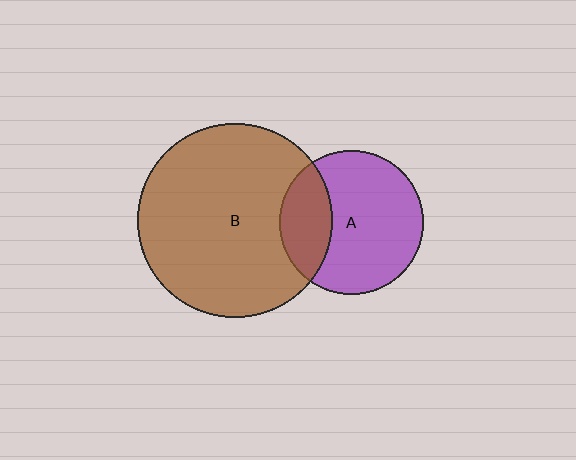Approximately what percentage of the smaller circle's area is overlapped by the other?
Approximately 25%.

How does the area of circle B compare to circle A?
Approximately 1.8 times.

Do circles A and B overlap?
Yes.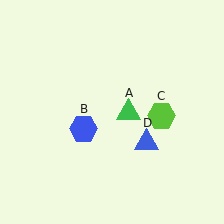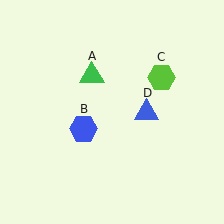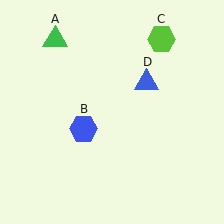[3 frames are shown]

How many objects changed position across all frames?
3 objects changed position: green triangle (object A), lime hexagon (object C), blue triangle (object D).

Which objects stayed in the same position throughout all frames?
Blue hexagon (object B) remained stationary.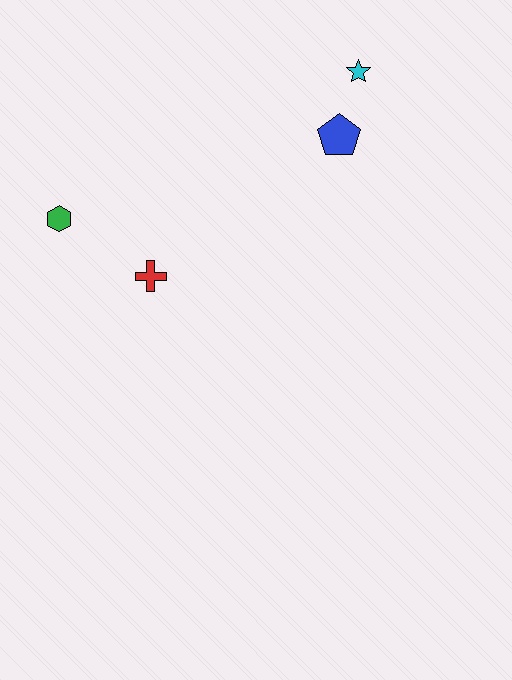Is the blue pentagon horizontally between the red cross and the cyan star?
Yes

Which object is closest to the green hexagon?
The red cross is closest to the green hexagon.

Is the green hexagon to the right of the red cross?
No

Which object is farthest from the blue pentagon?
The green hexagon is farthest from the blue pentagon.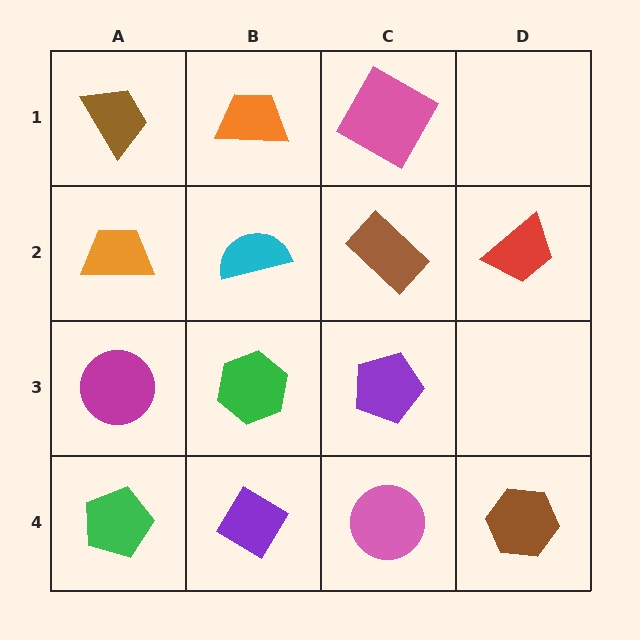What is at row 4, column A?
A green pentagon.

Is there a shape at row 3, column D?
No, that cell is empty.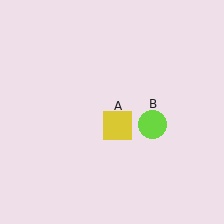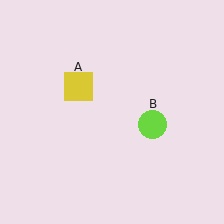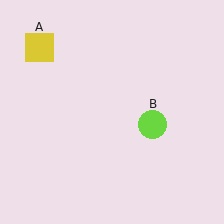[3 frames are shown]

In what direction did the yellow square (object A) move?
The yellow square (object A) moved up and to the left.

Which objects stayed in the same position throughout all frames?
Lime circle (object B) remained stationary.